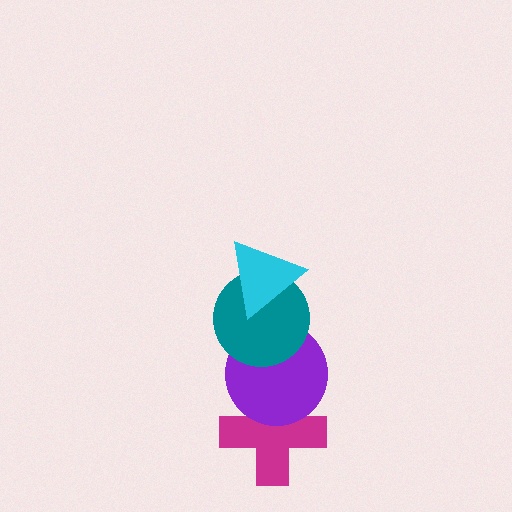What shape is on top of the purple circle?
The teal circle is on top of the purple circle.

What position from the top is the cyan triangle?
The cyan triangle is 1st from the top.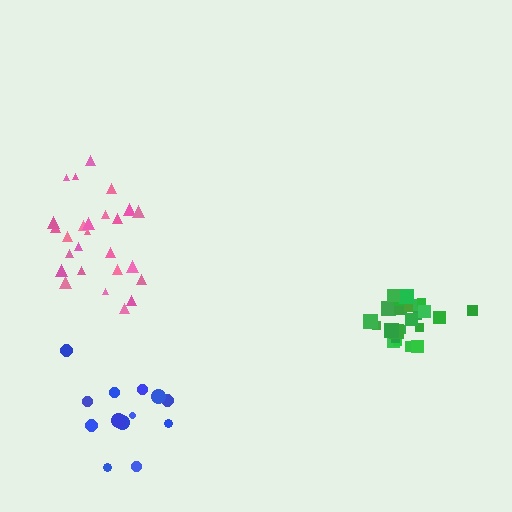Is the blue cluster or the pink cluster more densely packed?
Pink.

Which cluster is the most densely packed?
Green.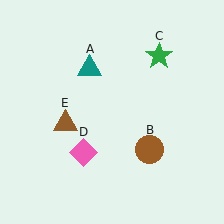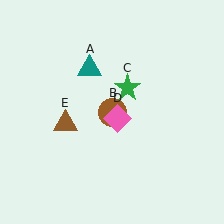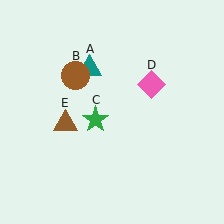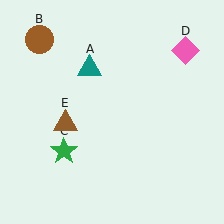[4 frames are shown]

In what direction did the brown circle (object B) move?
The brown circle (object B) moved up and to the left.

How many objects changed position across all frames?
3 objects changed position: brown circle (object B), green star (object C), pink diamond (object D).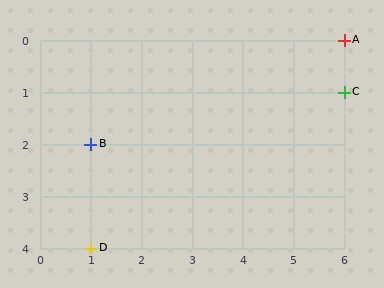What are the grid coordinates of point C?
Point C is at grid coordinates (6, 1).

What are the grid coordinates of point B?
Point B is at grid coordinates (1, 2).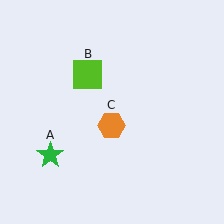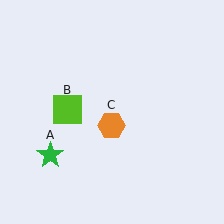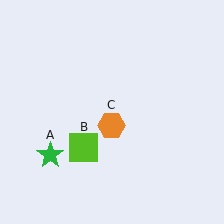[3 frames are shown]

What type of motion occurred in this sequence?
The lime square (object B) rotated counterclockwise around the center of the scene.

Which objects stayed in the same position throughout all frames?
Green star (object A) and orange hexagon (object C) remained stationary.